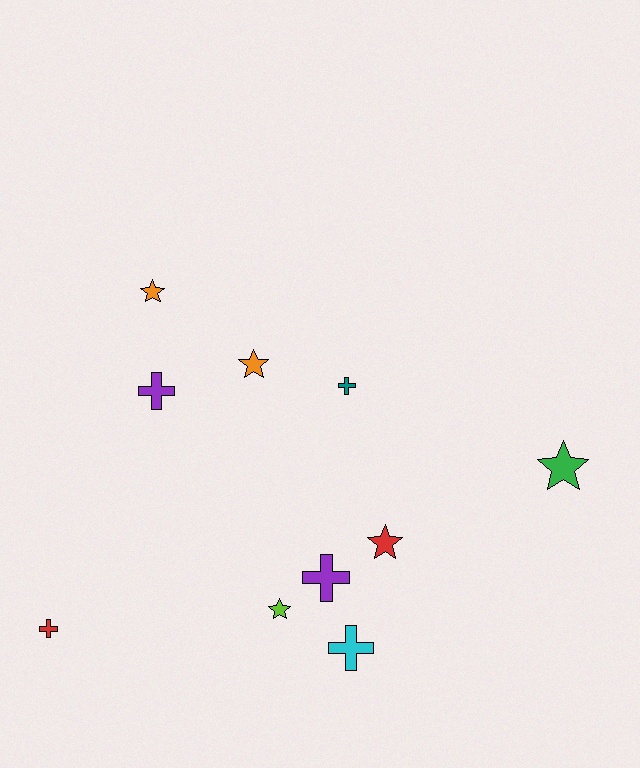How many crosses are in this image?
There are 5 crosses.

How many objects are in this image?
There are 10 objects.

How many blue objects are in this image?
There are no blue objects.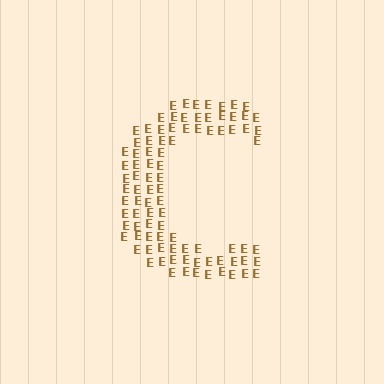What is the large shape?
The large shape is the letter C.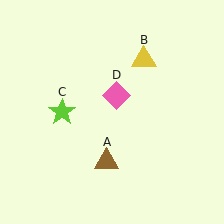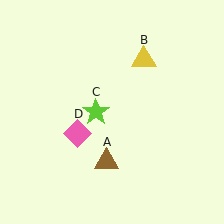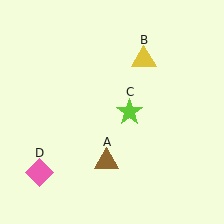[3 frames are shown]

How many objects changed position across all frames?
2 objects changed position: lime star (object C), pink diamond (object D).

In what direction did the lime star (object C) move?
The lime star (object C) moved right.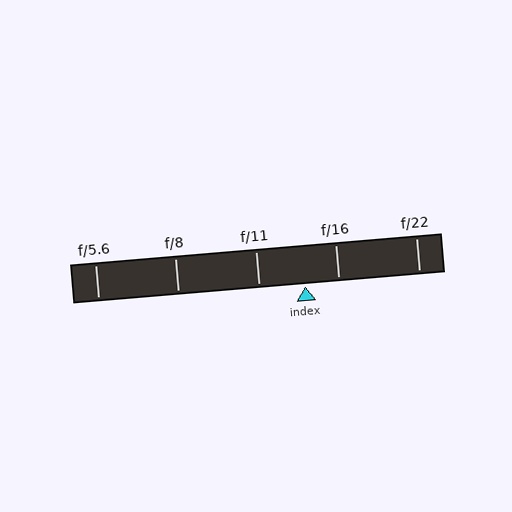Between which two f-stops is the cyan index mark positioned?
The index mark is between f/11 and f/16.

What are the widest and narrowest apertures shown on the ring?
The widest aperture shown is f/5.6 and the narrowest is f/22.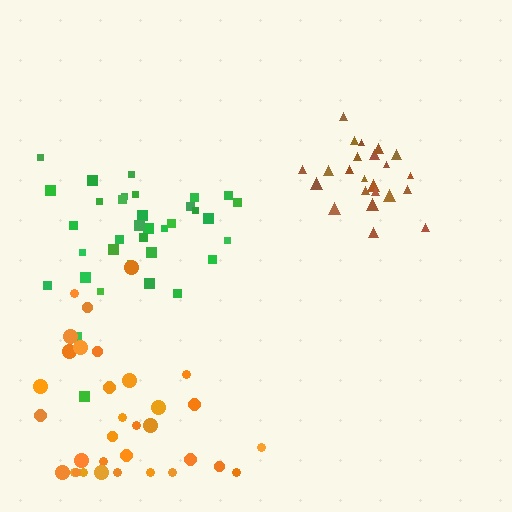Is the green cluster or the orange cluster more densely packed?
Green.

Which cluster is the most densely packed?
Brown.